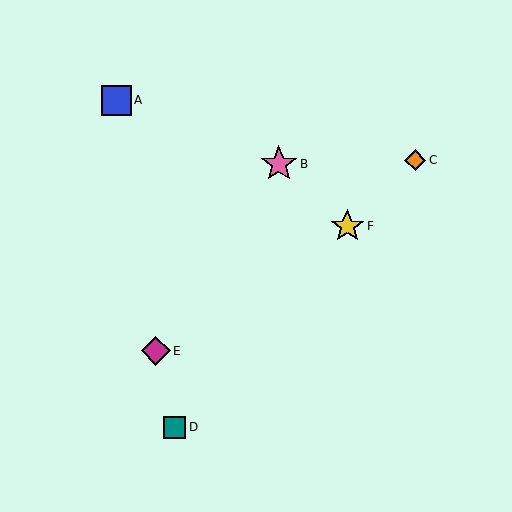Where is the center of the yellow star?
The center of the yellow star is at (347, 226).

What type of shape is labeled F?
Shape F is a yellow star.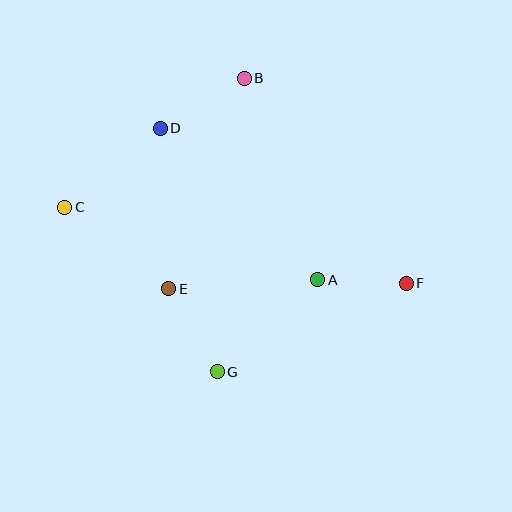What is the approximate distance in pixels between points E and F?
The distance between E and F is approximately 238 pixels.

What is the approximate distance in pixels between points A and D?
The distance between A and D is approximately 219 pixels.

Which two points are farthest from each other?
Points C and F are farthest from each other.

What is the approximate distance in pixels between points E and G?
The distance between E and G is approximately 96 pixels.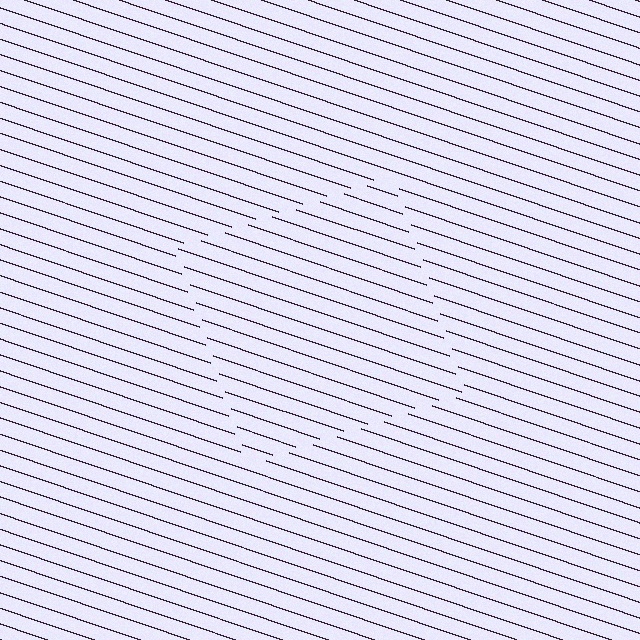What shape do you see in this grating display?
An illusory square. The interior of the shape contains the same grating, shifted by half a period — the contour is defined by the phase discontinuity where line-ends from the inner and outer gratings abut.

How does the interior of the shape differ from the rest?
The interior of the shape contains the same grating, shifted by half a period — the contour is defined by the phase discontinuity where line-ends from the inner and outer gratings abut.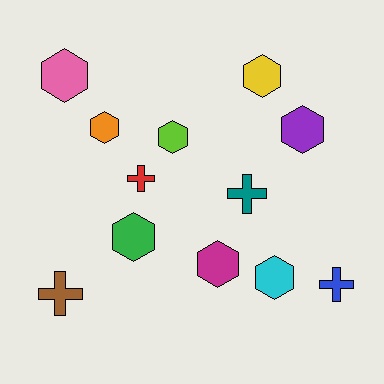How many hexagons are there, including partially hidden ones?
There are 8 hexagons.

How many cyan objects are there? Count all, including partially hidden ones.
There is 1 cyan object.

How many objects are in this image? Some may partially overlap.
There are 12 objects.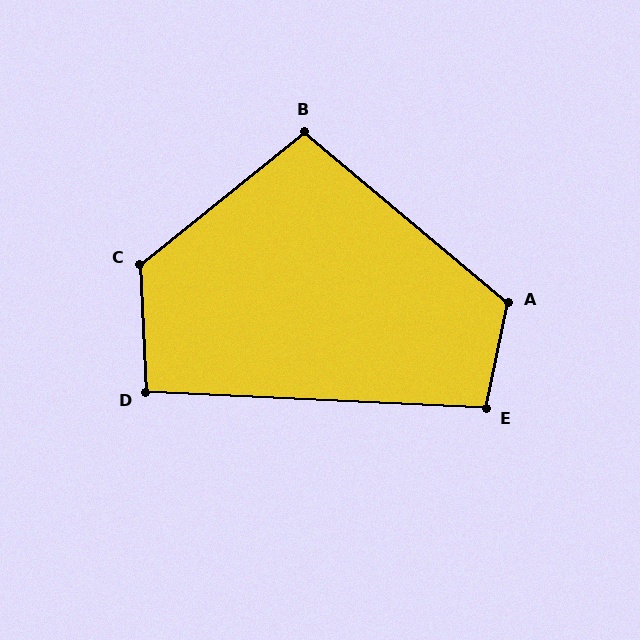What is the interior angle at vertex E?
Approximately 99 degrees (obtuse).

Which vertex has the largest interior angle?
C, at approximately 126 degrees.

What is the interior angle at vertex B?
Approximately 101 degrees (obtuse).